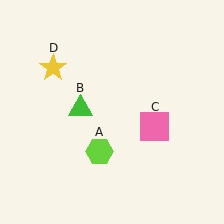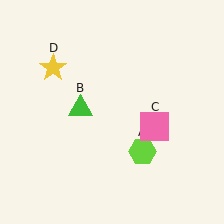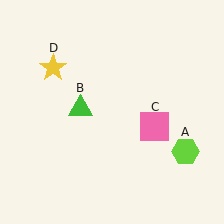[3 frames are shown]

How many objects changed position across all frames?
1 object changed position: lime hexagon (object A).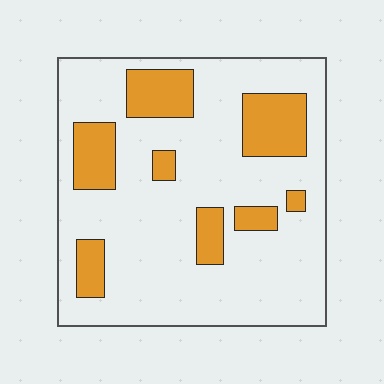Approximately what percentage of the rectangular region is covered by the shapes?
Approximately 20%.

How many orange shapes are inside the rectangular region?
8.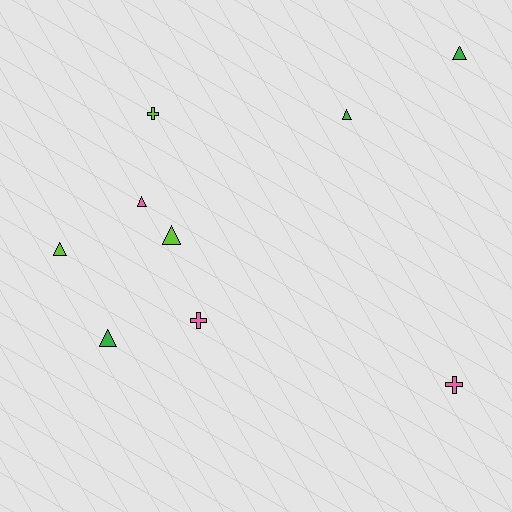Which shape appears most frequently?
Triangle, with 6 objects.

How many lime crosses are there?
There is 1 lime cross.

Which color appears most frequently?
Pink, with 3 objects.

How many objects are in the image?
There are 9 objects.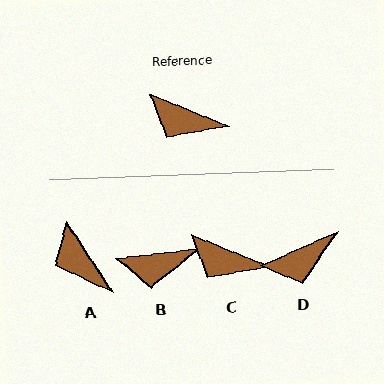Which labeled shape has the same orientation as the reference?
C.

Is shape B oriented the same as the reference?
No, it is off by about 28 degrees.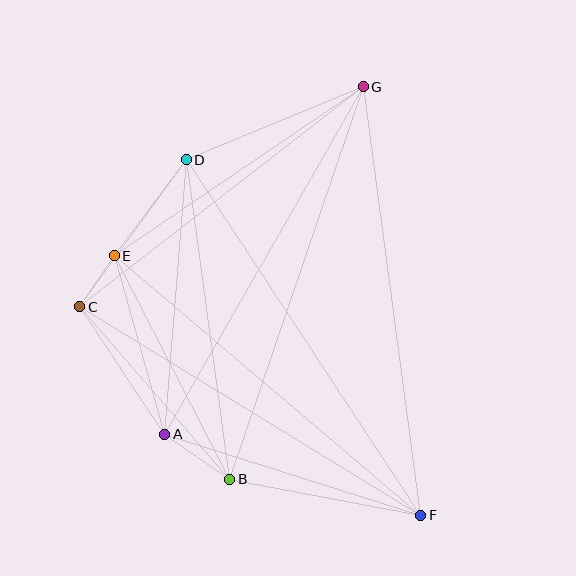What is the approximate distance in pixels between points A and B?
The distance between A and B is approximately 79 pixels.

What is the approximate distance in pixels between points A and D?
The distance between A and D is approximately 275 pixels.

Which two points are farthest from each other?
Points F and G are farthest from each other.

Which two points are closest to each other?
Points C and E are closest to each other.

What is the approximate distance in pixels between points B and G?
The distance between B and G is approximately 415 pixels.